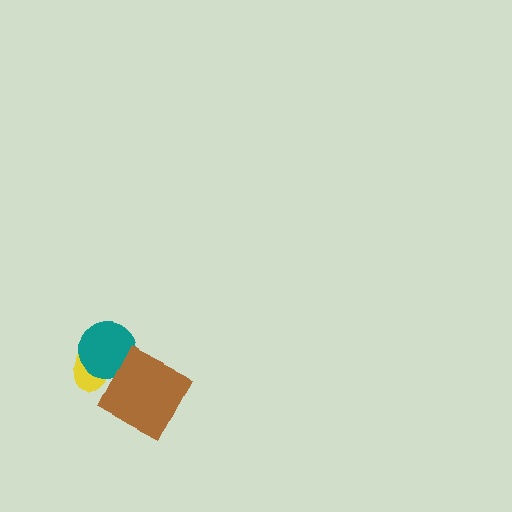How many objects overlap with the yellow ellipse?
2 objects overlap with the yellow ellipse.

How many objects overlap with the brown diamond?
2 objects overlap with the brown diamond.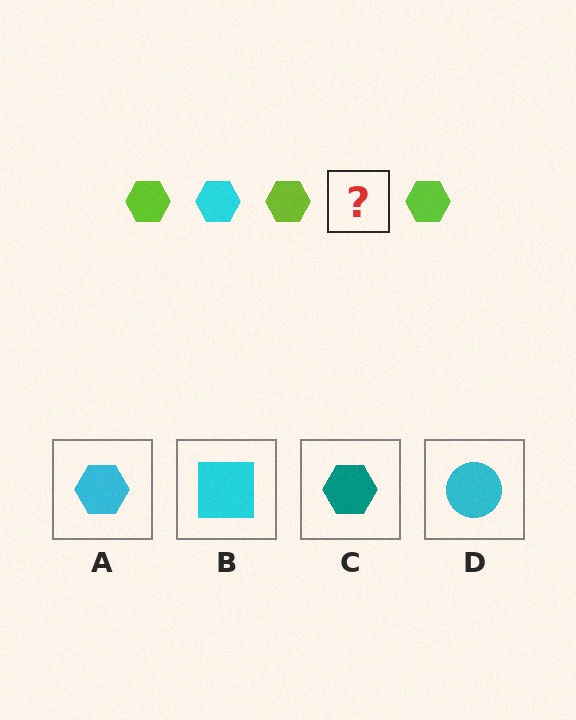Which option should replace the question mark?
Option A.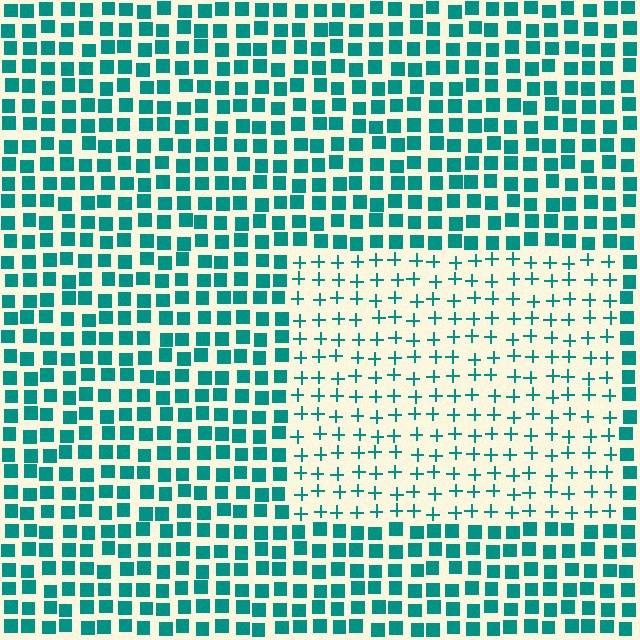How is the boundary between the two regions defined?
The boundary is defined by a change in element shape: plus signs inside vs. squares outside. All elements share the same color and spacing.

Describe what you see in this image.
The image is filled with small teal elements arranged in a uniform grid. A rectangle-shaped region contains plus signs, while the surrounding area contains squares. The boundary is defined purely by the change in element shape.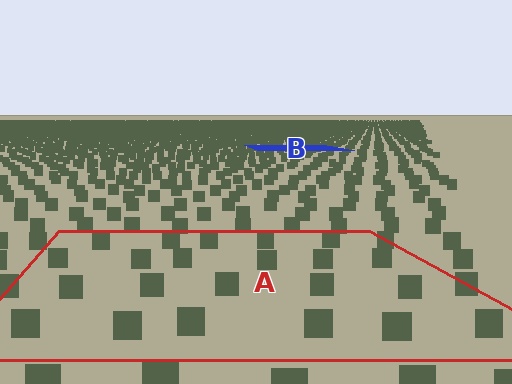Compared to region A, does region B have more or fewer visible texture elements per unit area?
Region B has more texture elements per unit area — they are packed more densely because it is farther away.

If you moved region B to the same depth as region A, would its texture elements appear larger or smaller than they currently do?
They would appear larger. At a closer depth, the same texture elements are projected at a bigger on-screen size.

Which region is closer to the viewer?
Region A is closer. The texture elements there are larger and more spread out.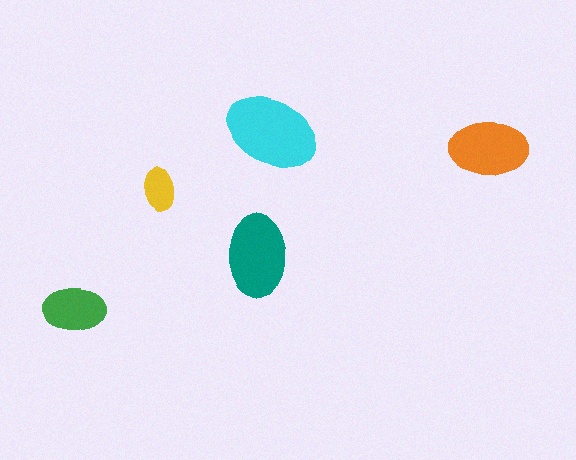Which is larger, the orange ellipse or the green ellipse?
The orange one.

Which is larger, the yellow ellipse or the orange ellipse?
The orange one.